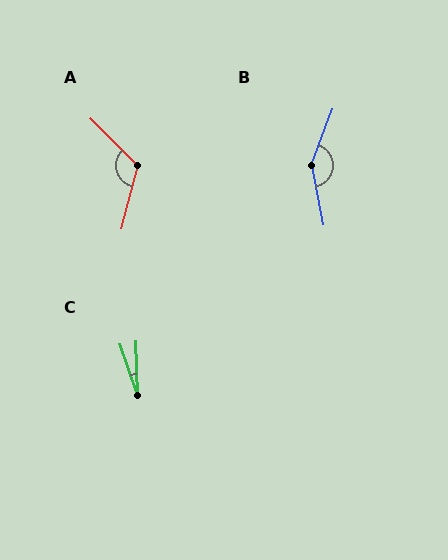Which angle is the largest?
B, at approximately 148 degrees.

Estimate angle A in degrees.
Approximately 121 degrees.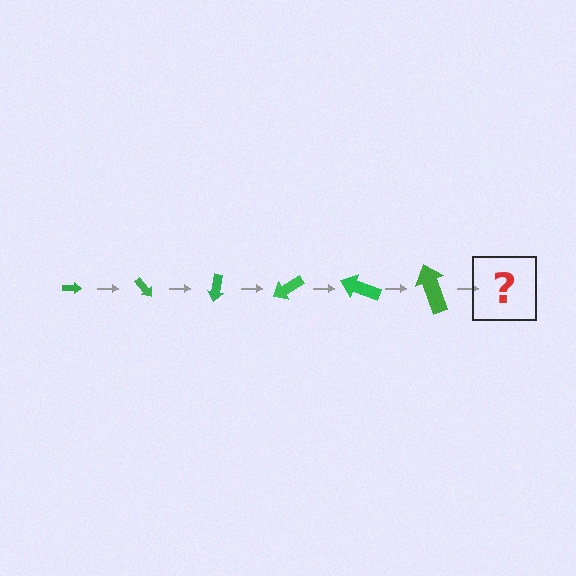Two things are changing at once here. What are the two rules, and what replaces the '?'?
The two rules are that the arrow grows larger each step and it rotates 50 degrees each step. The '?' should be an arrow, larger than the previous one and rotated 300 degrees from the start.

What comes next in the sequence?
The next element should be an arrow, larger than the previous one and rotated 300 degrees from the start.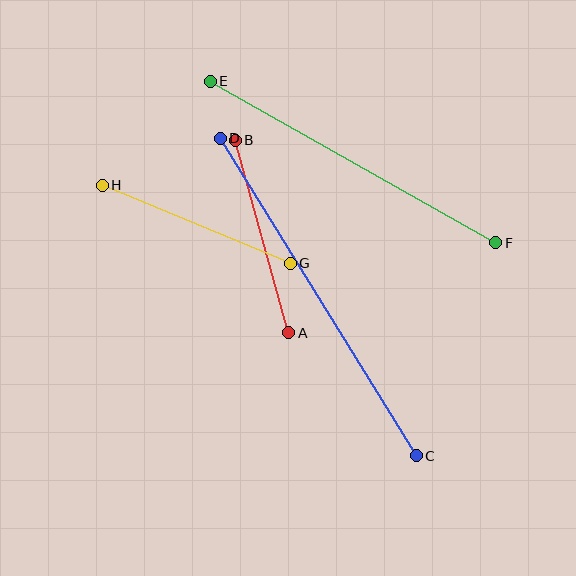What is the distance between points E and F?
The distance is approximately 328 pixels.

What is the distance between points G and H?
The distance is approximately 203 pixels.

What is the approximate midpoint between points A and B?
The midpoint is at approximately (262, 237) pixels.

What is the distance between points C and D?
The distance is approximately 373 pixels.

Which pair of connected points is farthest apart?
Points C and D are farthest apart.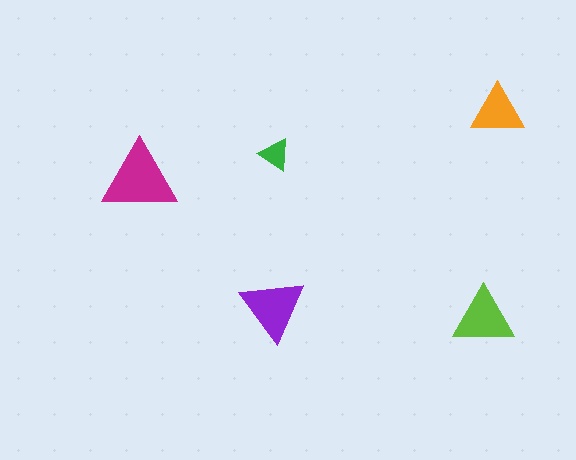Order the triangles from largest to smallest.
the magenta one, the purple one, the lime one, the orange one, the green one.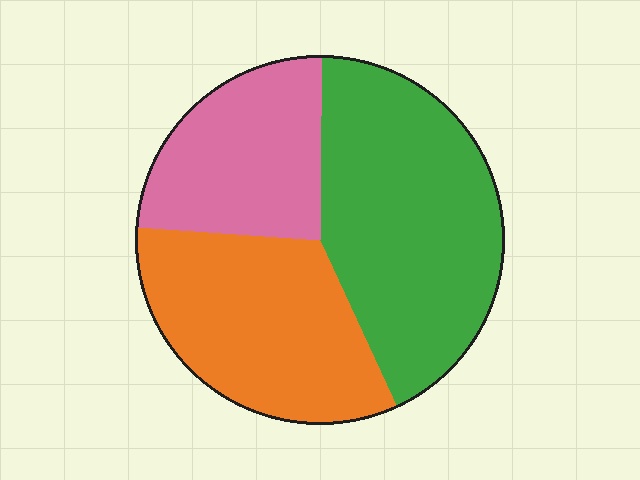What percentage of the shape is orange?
Orange takes up about one third (1/3) of the shape.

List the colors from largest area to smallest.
From largest to smallest: green, orange, pink.